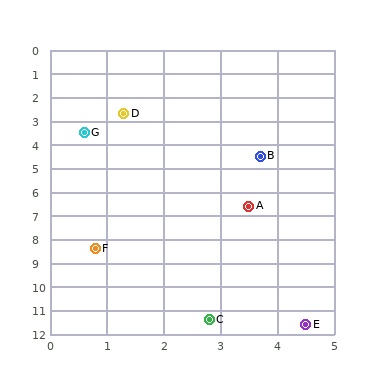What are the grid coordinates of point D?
Point D is at approximately (1.3, 2.7).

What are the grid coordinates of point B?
Point B is at approximately (3.7, 4.5).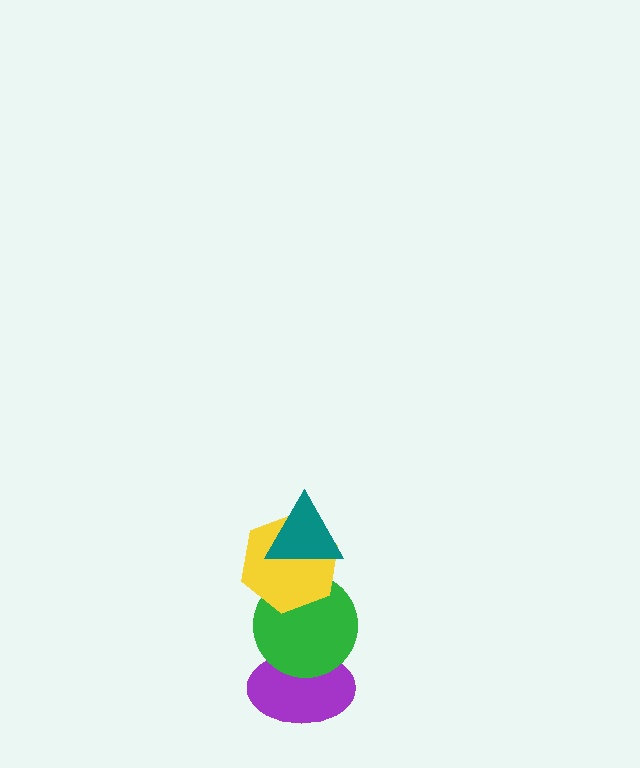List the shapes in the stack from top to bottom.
From top to bottom: the teal triangle, the yellow hexagon, the green circle, the purple ellipse.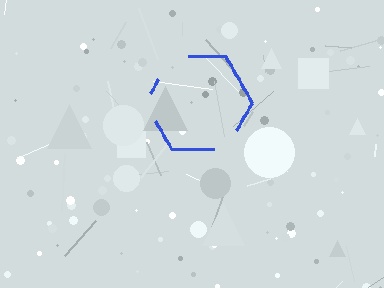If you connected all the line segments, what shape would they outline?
They would outline a hexagon.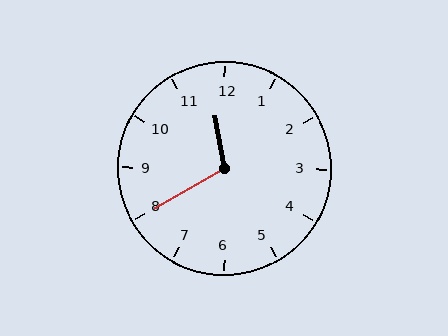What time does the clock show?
11:40.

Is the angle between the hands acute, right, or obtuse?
It is obtuse.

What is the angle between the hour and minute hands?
Approximately 110 degrees.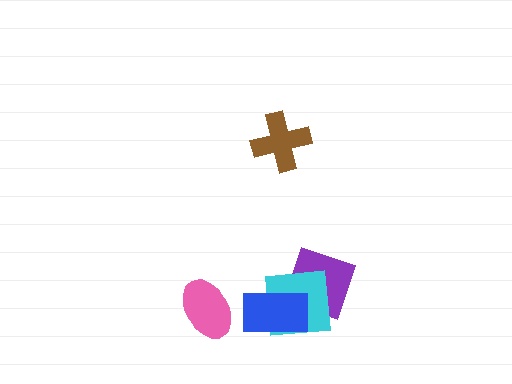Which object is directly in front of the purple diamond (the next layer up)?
The cyan square is directly in front of the purple diamond.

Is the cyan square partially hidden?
Yes, it is partially covered by another shape.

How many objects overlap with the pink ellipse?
0 objects overlap with the pink ellipse.